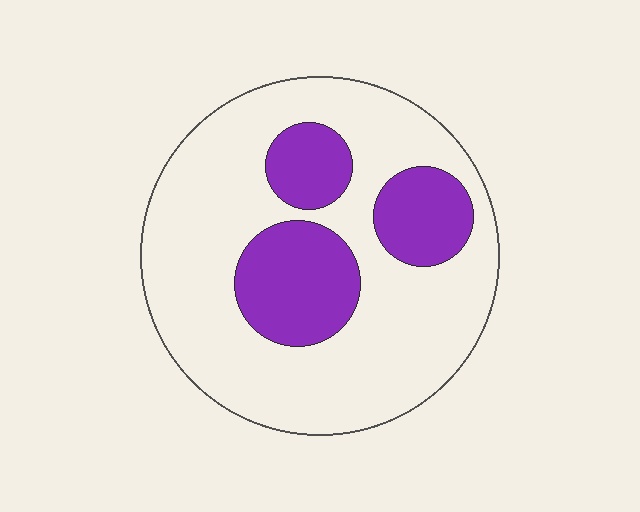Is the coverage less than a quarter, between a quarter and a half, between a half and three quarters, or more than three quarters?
Between a quarter and a half.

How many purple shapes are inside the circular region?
3.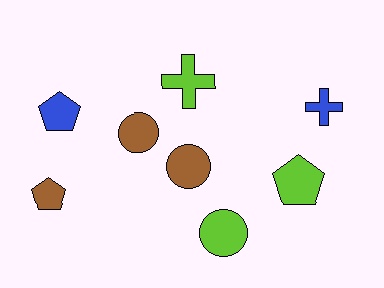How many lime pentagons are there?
There is 1 lime pentagon.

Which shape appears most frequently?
Circle, with 3 objects.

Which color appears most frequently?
Brown, with 3 objects.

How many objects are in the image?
There are 8 objects.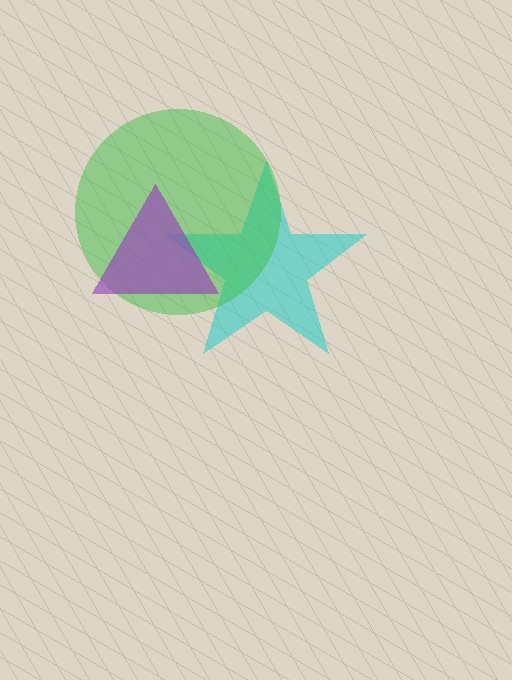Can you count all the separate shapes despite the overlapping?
Yes, there are 3 separate shapes.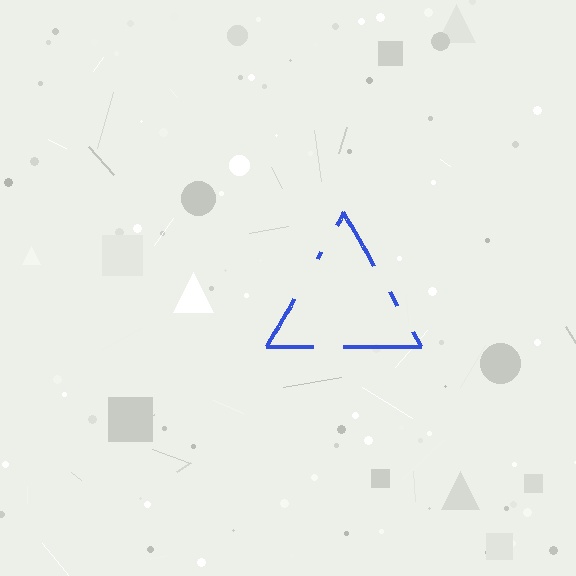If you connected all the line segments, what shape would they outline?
They would outline a triangle.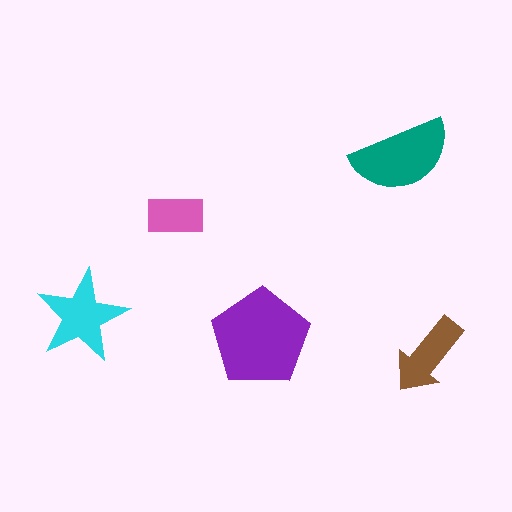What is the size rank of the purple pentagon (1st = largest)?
1st.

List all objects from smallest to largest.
The pink rectangle, the brown arrow, the cyan star, the teal semicircle, the purple pentagon.